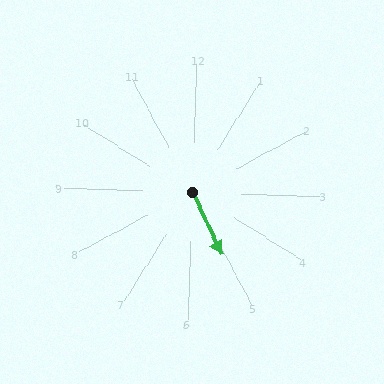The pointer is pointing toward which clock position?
Roughly 5 o'clock.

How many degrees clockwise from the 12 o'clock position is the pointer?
Approximately 153 degrees.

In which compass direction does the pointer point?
Southeast.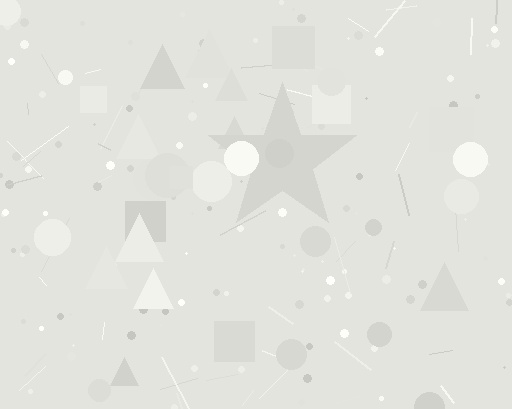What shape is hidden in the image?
A star is hidden in the image.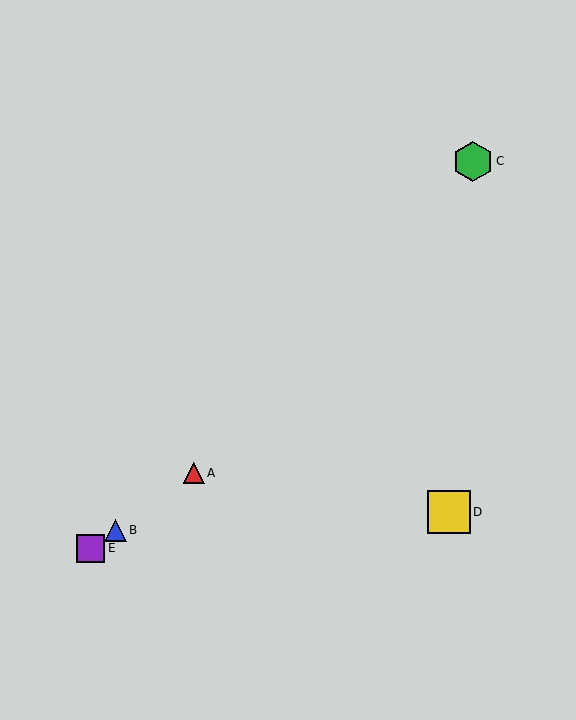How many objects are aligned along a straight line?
3 objects (A, B, E) are aligned along a straight line.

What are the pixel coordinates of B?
Object B is at (115, 530).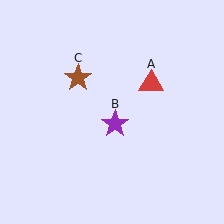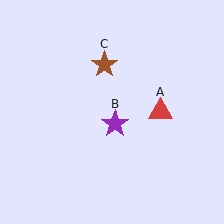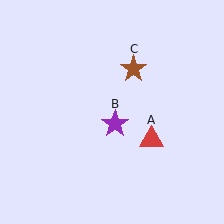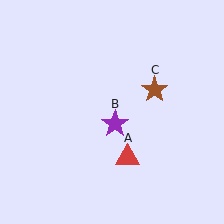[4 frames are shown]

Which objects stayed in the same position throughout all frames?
Purple star (object B) remained stationary.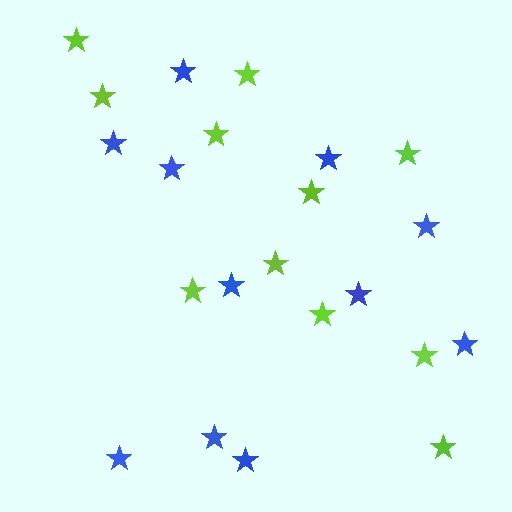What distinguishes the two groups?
There are 2 groups: one group of blue stars (11) and one group of lime stars (11).